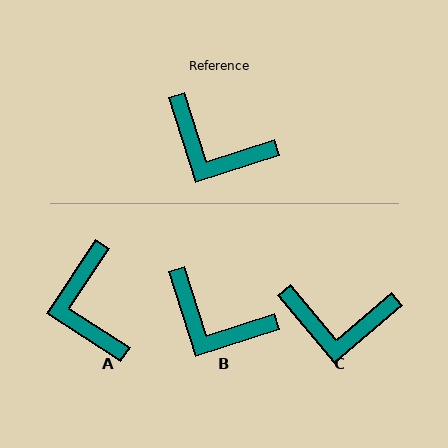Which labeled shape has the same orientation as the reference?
B.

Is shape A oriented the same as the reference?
No, it is off by about 51 degrees.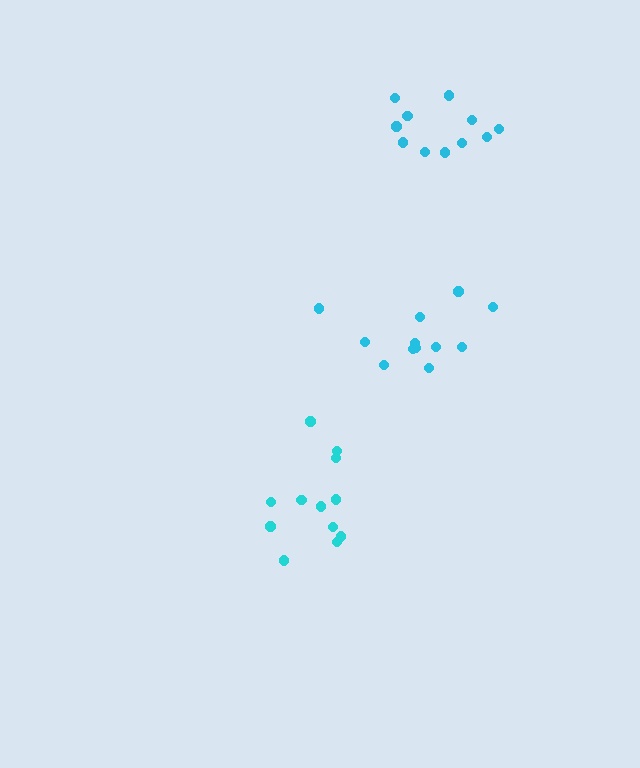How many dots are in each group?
Group 1: 11 dots, Group 2: 12 dots, Group 3: 12 dots (35 total).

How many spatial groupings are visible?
There are 3 spatial groupings.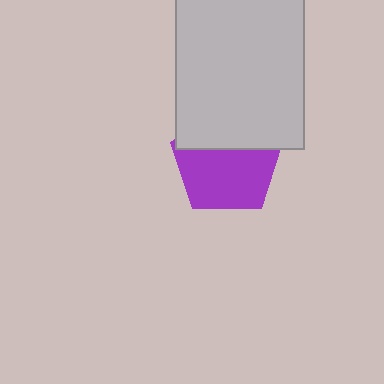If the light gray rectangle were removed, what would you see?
You would see the complete purple pentagon.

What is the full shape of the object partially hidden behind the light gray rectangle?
The partially hidden object is a purple pentagon.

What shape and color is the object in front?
The object in front is a light gray rectangle.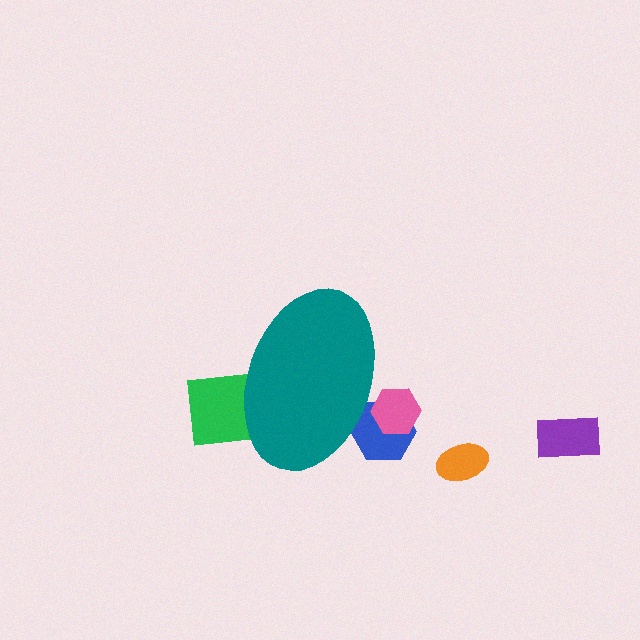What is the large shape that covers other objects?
A teal ellipse.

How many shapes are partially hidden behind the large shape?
3 shapes are partially hidden.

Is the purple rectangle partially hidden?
No, the purple rectangle is fully visible.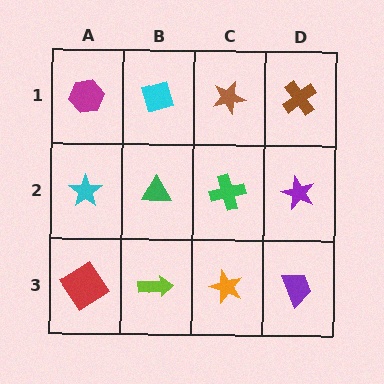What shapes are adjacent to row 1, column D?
A purple star (row 2, column D), a brown star (row 1, column C).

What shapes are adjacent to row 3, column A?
A cyan star (row 2, column A), a lime arrow (row 3, column B).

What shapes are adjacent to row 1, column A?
A cyan star (row 2, column A), a cyan diamond (row 1, column B).